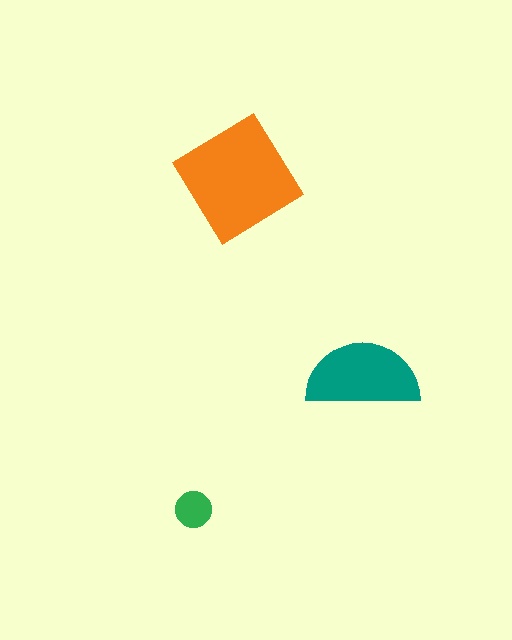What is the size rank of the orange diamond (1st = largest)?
1st.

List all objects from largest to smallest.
The orange diamond, the teal semicircle, the green circle.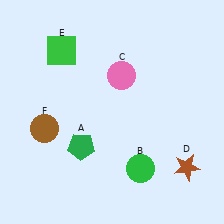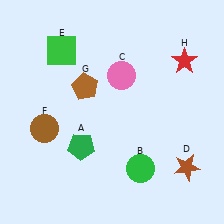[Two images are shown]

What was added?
A brown pentagon (G), a red star (H) were added in Image 2.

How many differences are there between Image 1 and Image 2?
There are 2 differences between the two images.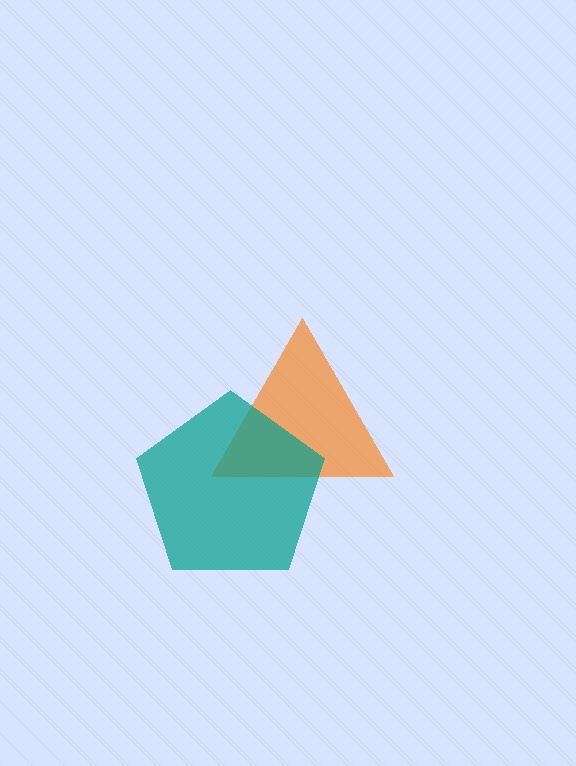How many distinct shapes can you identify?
There are 2 distinct shapes: an orange triangle, a teal pentagon.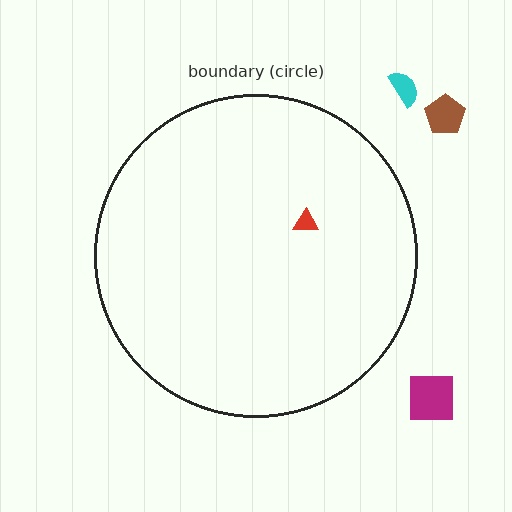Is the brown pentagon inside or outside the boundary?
Outside.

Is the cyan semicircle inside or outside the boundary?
Outside.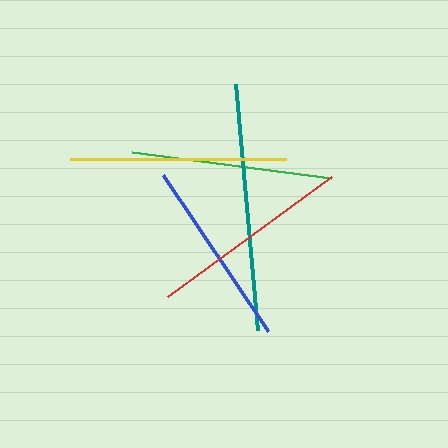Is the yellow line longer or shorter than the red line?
The yellow line is longer than the red line.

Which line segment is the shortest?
The blue line is the shortest at approximately 189 pixels.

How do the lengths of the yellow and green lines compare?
The yellow and green lines are approximately the same length.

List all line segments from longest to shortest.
From longest to shortest: teal, yellow, red, green, blue.